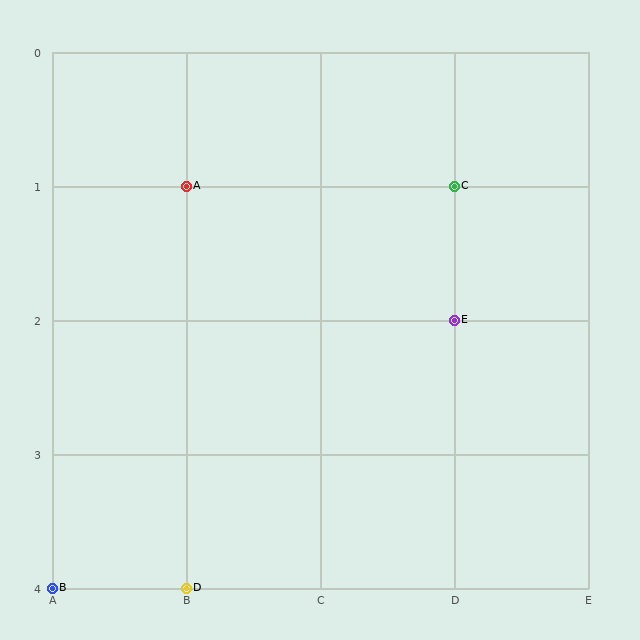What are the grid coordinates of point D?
Point D is at grid coordinates (B, 4).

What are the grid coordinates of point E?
Point E is at grid coordinates (D, 2).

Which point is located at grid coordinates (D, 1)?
Point C is at (D, 1).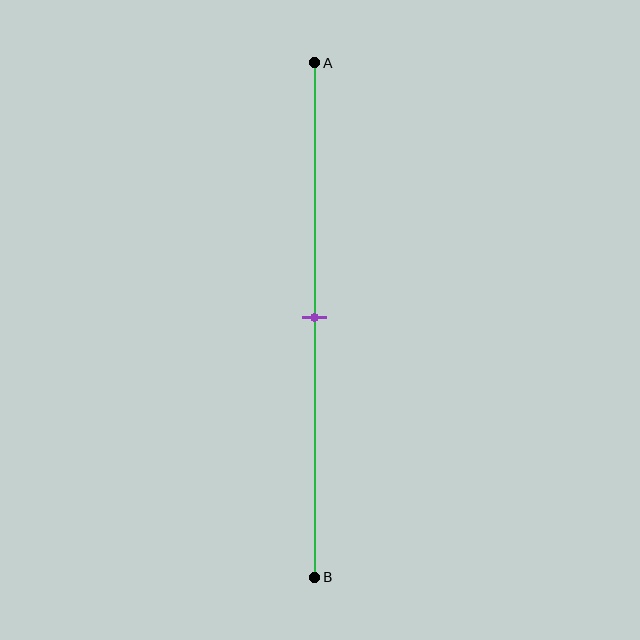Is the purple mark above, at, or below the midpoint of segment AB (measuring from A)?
The purple mark is approximately at the midpoint of segment AB.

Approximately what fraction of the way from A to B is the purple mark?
The purple mark is approximately 50% of the way from A to B.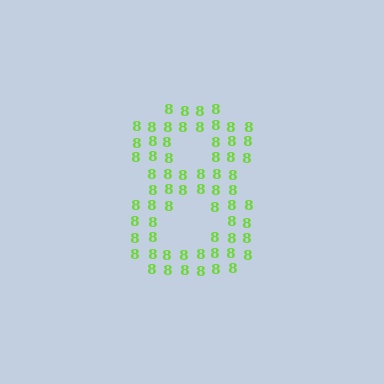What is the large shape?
The large shape is the digit 8.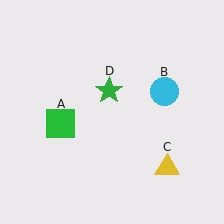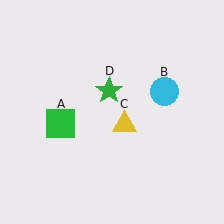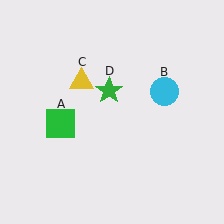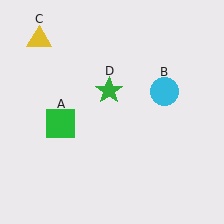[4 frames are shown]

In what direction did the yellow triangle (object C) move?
The yellow triangle (object C) moved up and to the left.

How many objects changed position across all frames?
1 object changed position: yellow triangle (object C).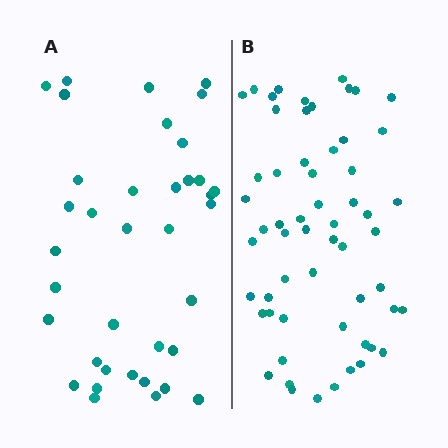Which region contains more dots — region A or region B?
Region B (the right region) has more dots.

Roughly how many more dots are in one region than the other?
Region B has approximately 20 more dots than region A.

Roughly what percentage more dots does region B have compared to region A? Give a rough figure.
About 55% more.